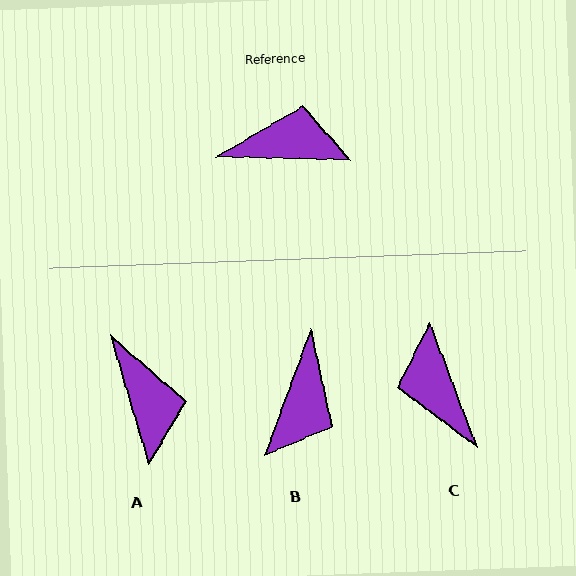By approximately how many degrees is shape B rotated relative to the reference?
Approximately 109 degrees clockwise.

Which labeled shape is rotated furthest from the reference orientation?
C, about 112 degrees away.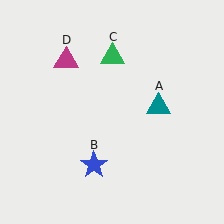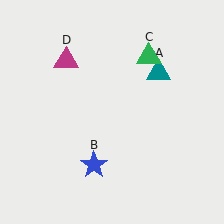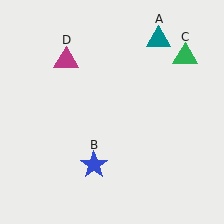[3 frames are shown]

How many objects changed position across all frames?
2 objects changed position: teal triangle (object A), green triangle (object C).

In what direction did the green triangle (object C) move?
The green triangle (object C) moved right.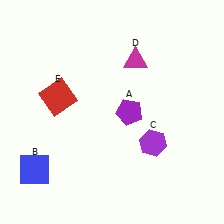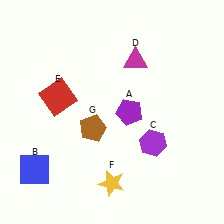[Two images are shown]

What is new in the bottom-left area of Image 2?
A brown pentagon (G) was added in the bottom-left area of Image 2.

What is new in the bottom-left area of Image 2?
A yellow star (F) was added in the bottom-left area of Image 2.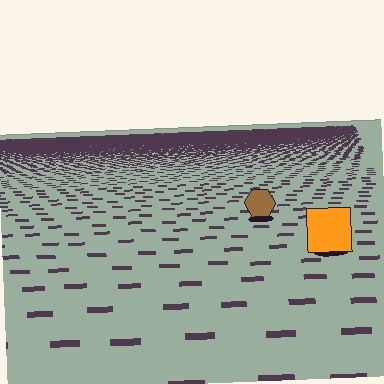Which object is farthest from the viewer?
The brown hexagon is farthest from the viewer. It appears smaller and the ground texture around it is denser.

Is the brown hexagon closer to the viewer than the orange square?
No. The orange square is closer — you can tell from the texture gradient: the ground texture is coarser near it.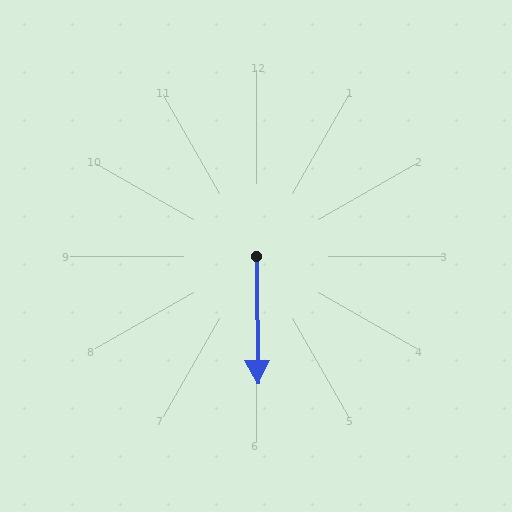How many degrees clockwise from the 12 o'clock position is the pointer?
Approximately 179 degrees.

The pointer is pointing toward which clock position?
Roughly 6 o'clock.